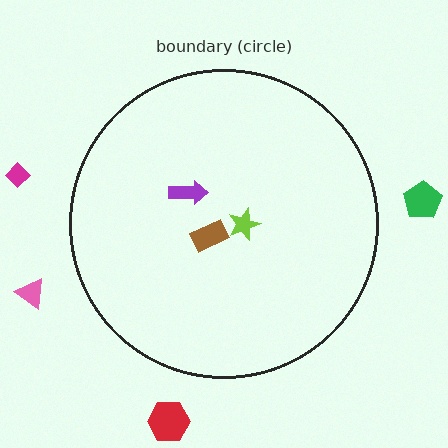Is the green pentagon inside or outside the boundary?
Outside.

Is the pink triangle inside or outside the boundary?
Outside.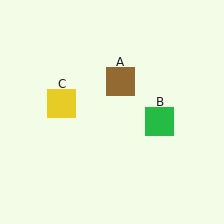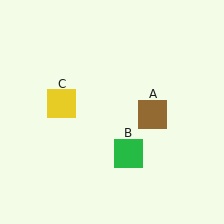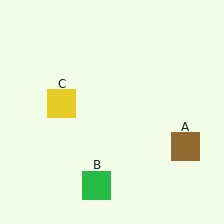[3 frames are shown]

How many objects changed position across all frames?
2 objects changed position: brown square (object A), green square (object B).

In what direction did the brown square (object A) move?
The brown square (object A) moved down and to the right.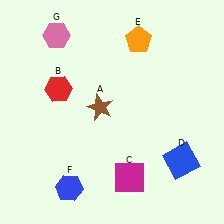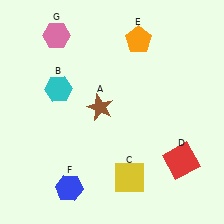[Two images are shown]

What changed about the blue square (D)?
In Image 1, D is blue. In Image 2, it changed to red.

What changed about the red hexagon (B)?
In Image 1, B is red. In Image 2, it changed to cyan.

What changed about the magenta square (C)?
In Image 1, C is magenta. In Image 2, it changed to yellow.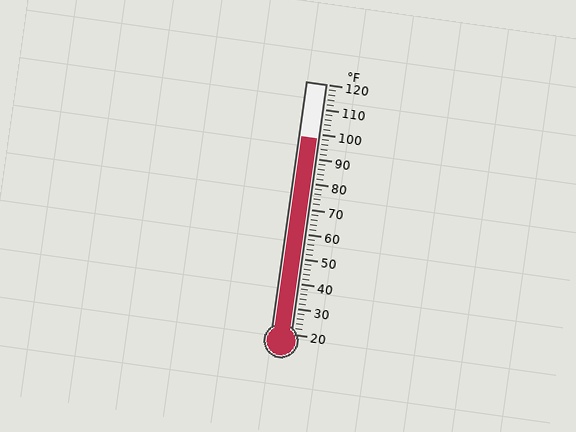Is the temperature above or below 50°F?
The temperature is above 50°F.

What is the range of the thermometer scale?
The thermometer scale ranges from 20°F to 120°F.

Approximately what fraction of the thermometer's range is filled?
The thermometer is filled to approximately 80% of its range.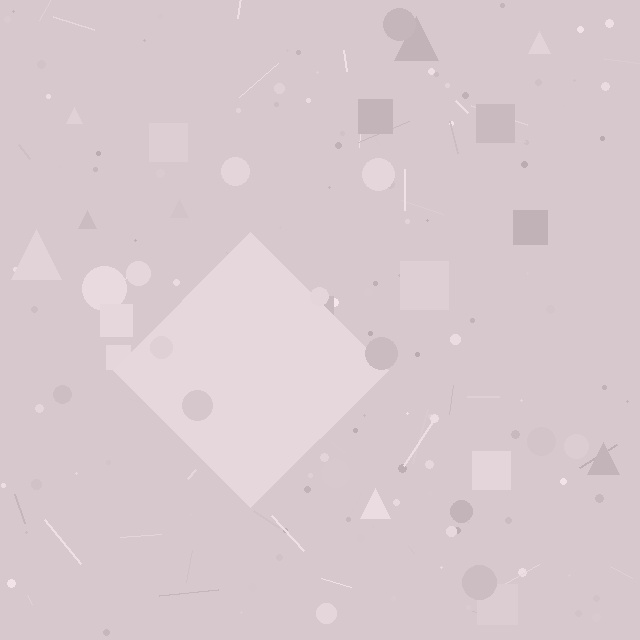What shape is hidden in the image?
A diamond is hidden in the image.